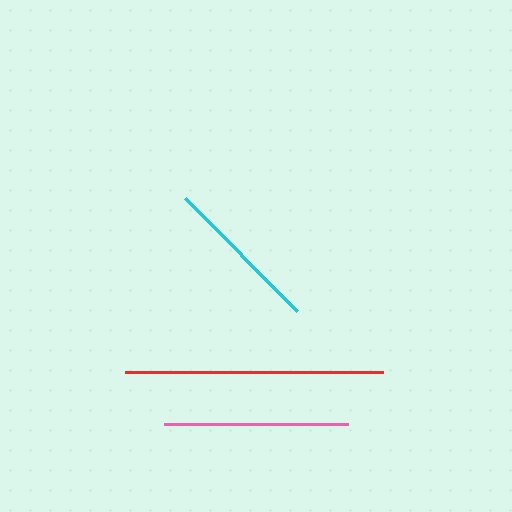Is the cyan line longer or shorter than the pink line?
The pink line is longer than the cyan line.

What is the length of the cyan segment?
The cyan segment is approximately 158 pixels long.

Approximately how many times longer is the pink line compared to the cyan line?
The pink line is approximately 1.2 times the length of the cyan line.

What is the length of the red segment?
The red segment is approximately 258 pixels long.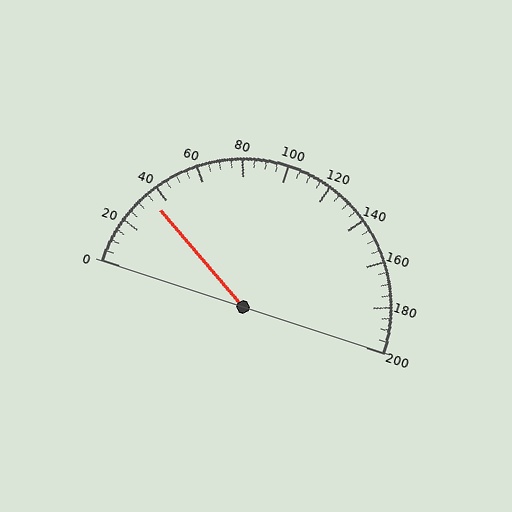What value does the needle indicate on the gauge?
The needle indicates approximately 35.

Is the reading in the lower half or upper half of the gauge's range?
The reading is in the lower half of the range (0 to 200).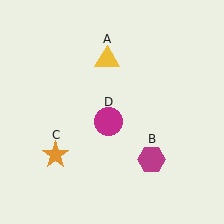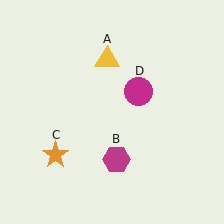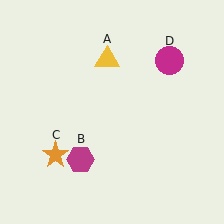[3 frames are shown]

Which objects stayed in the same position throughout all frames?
Yellow triangle (object A) and orange star (object C) remained stationary.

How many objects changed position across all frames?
2 objects changed position: magenta hexagon (object B), magenta circle (object D).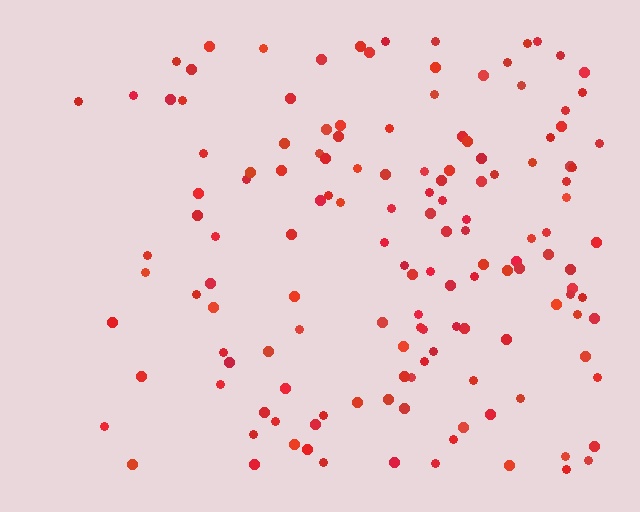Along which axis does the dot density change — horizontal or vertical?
Horizontal.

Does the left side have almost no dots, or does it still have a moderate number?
Still a moderate number, just noticeably fewer than the right.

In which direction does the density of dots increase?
From left to right, with the right side densest.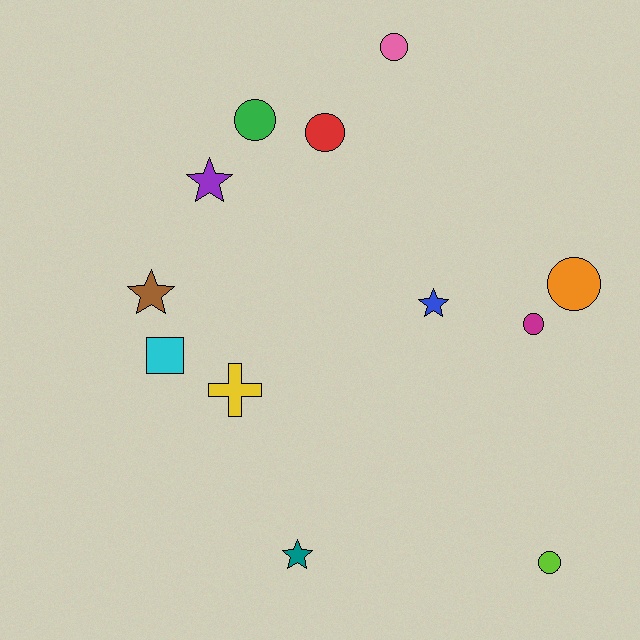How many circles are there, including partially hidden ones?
There are 6 circles.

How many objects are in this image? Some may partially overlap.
There are 12 objects.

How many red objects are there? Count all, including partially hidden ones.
There is 1 red object.